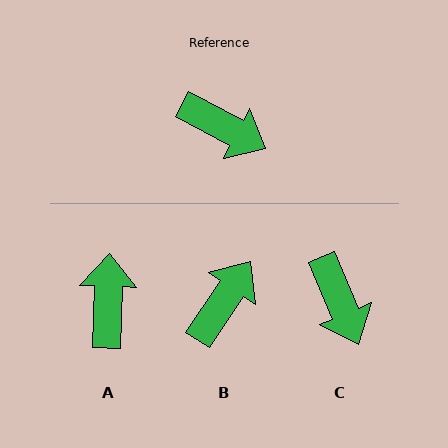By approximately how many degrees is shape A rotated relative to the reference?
Approximately 116 degrees counter-clockwise.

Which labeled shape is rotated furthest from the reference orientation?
A, about 116 degrees away.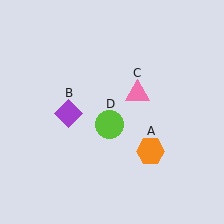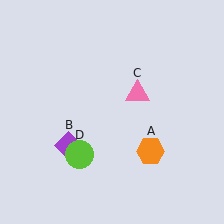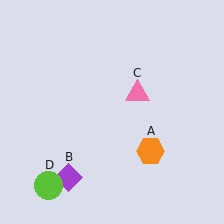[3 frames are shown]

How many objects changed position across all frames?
2 objects changed position: purple diamond (object B), lime circle (object D).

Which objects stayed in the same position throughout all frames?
Orange hexagon (object A) and pink triangle (object C) remained stationary.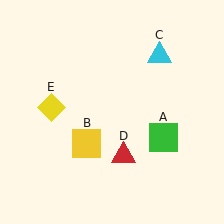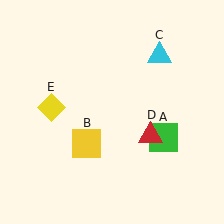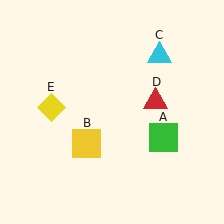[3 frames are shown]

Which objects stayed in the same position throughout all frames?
Green square (object A) and yellow square (object B) and cyan triangle (object C) and yellow diamond (object E) remained stationary.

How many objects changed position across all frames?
1 object changed position: red triangle (object D).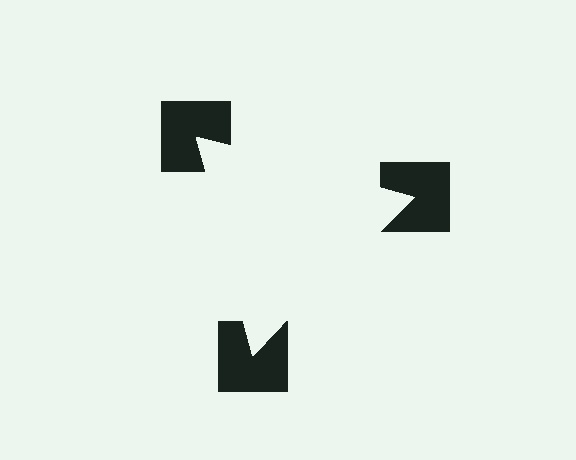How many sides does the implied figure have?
3 sides.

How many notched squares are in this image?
There are 3 — one at each vertex of the illusory triangle.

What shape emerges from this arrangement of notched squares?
An illusory triangle — its edges are inferred from the aligned wedge cuts in the notched squares, not physically drawn.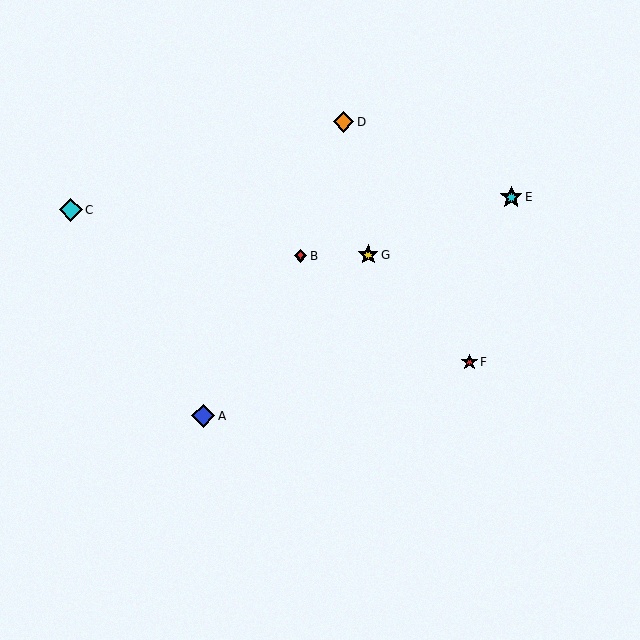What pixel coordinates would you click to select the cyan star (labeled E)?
Click at (511, 197) to select the cyan star E.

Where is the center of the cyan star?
The center of the cyan star is at (511, 197).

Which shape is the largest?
The blue diamond (labeled A) is the largest.